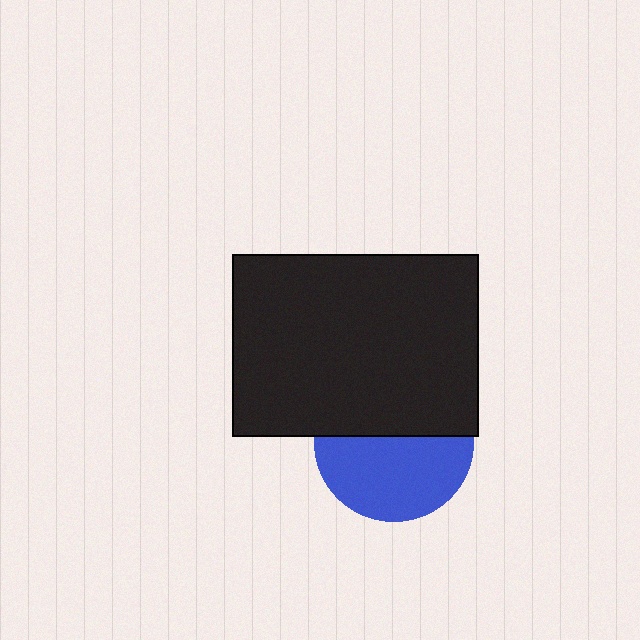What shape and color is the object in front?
The object in front is a black rectangle.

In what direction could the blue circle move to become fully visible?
The blue circle could move down. That would shift it out from behind the black rectangle entirely.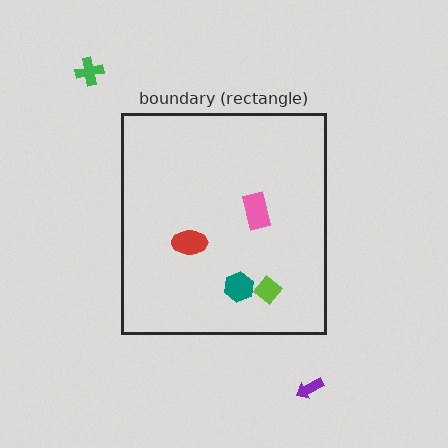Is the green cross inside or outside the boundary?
Outside.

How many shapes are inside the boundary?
4 inside, 2 outside.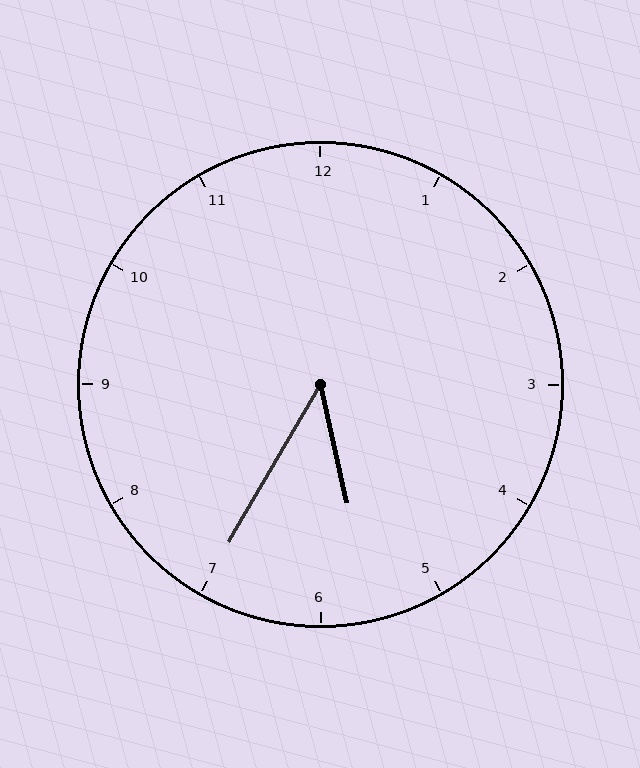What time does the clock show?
5:35.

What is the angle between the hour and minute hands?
Approximately 42 degrees.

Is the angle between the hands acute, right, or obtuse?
It is acute.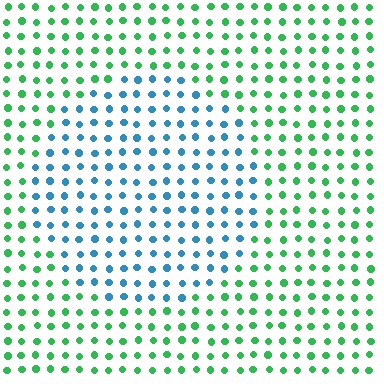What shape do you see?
I see a circle.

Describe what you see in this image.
The image is filled with small green elements in a uniform arrangement. A circle-shaped region is visible where the elements are tinted to a slightly different hue, forming a subtle color boundary.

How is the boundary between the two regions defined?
The boundary is defined purely by a slight shift in hue (about 65 degrees). Spacing, size, and orientation are identical on both sides.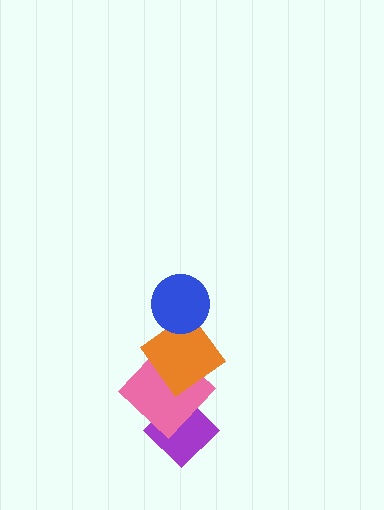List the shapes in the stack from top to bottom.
From top to bottom: the blue circle, the orange diamond, the pink diamond, the purple diamond.